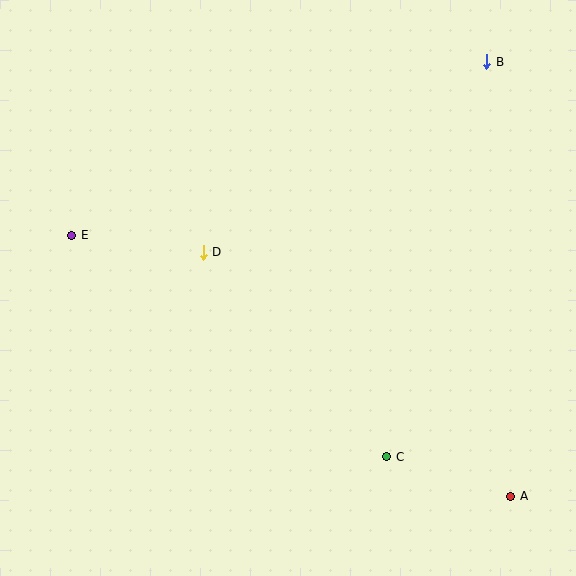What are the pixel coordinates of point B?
Point B is at (487, 62).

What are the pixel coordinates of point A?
Point A is at (511, 496).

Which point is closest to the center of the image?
Point D at (203, 253) is closest to the center.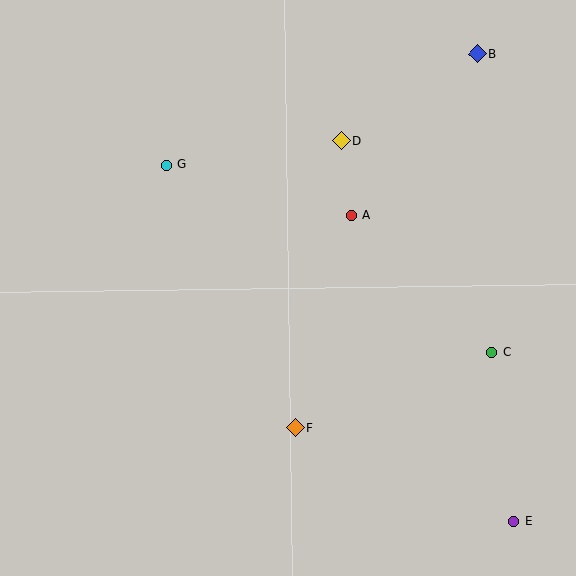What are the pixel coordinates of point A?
Point A is at (351, 215).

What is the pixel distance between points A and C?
The distance between A and C is 196 pixels.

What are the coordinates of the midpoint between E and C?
The midpoint between E and C is at (503, 437).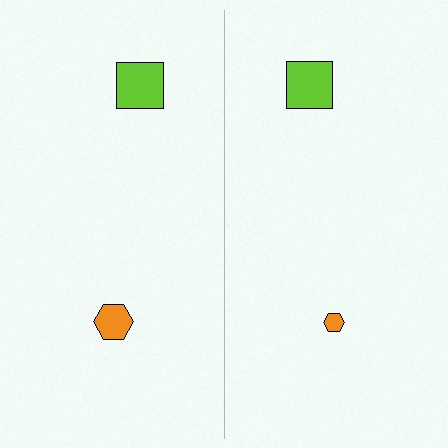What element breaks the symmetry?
The orange hexagon on the right side has a different size than its mirror counterpart.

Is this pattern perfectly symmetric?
No, the pattern is not perfectly symmetric. The orange hexagon on the right side has a different size than its mirror counterpart.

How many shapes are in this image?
There are 4 shapes in this image.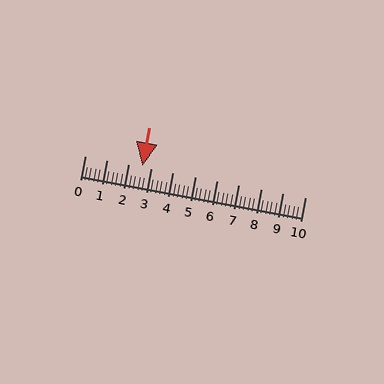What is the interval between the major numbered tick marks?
The major tick marks are spaced 1 units apart.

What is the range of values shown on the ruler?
The ruler shows values from 0 to 10.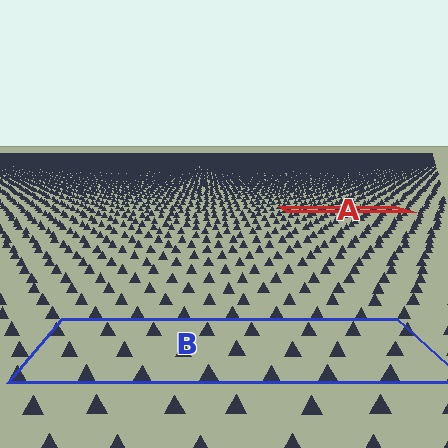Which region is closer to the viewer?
Region B is closer. The texture elements there are larger and more spread out.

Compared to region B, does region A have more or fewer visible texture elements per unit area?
Region A has more texture elements per unit area — they are packed more densely because it is farther away.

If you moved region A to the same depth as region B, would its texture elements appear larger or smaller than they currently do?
They would appear larger. At a closer depth, the same texture elements are projected at a bigger on-screen size.